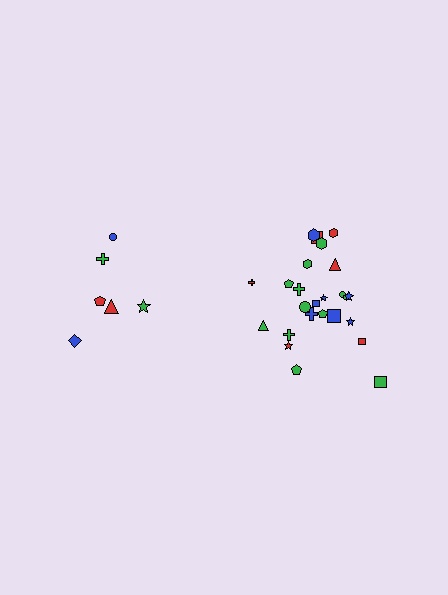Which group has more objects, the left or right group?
The right group.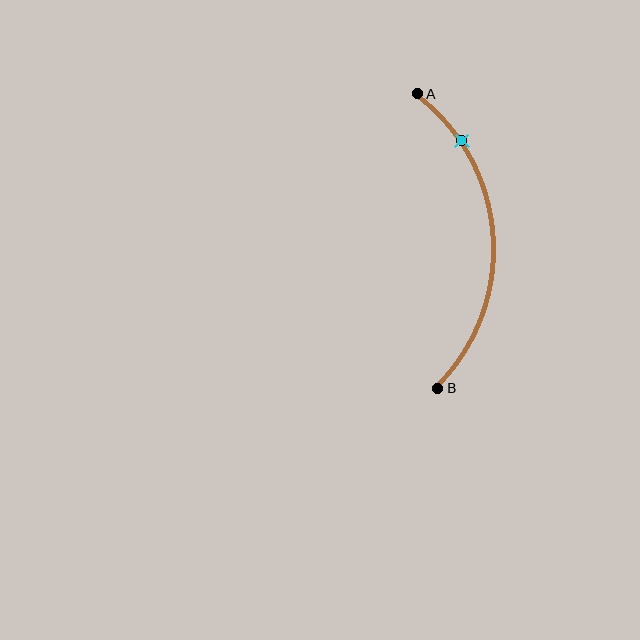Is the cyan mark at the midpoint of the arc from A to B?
No. The cyan mark lies on the arc but is closer to endpoint A. The arc midpoint would be at the point on the curve equidistant along the arc from both A and B.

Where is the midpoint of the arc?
The arc midpoint is the point on the curve farthest from the straight line joining A and B. It sits to the right of that line.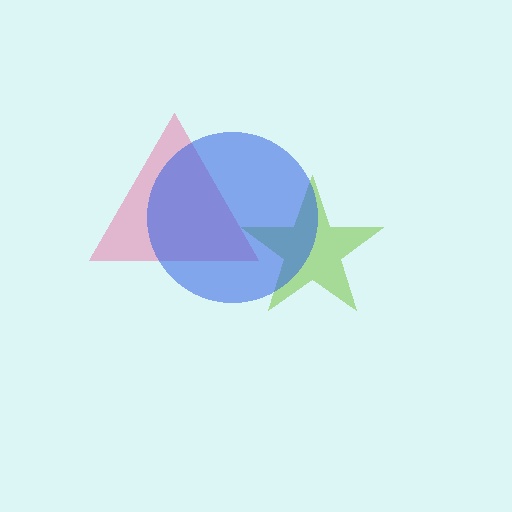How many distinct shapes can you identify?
There are 3 distinct shapes: a lime star, a pink triangle, a blue circle.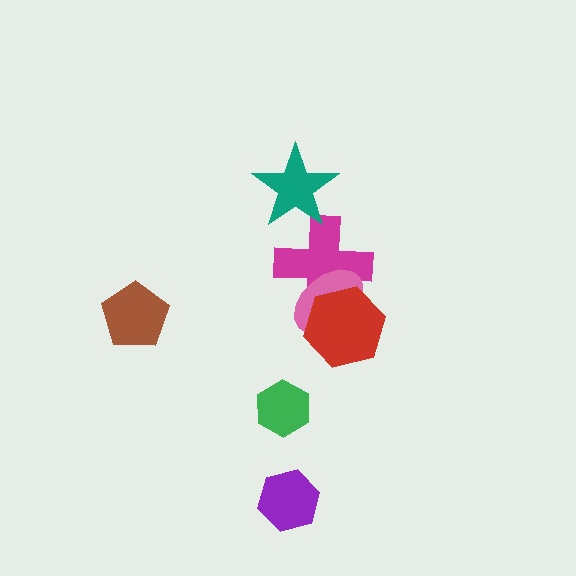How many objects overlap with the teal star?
1 object overlaps with the teal star.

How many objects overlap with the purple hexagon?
0 objects overlap with the purple hexagon.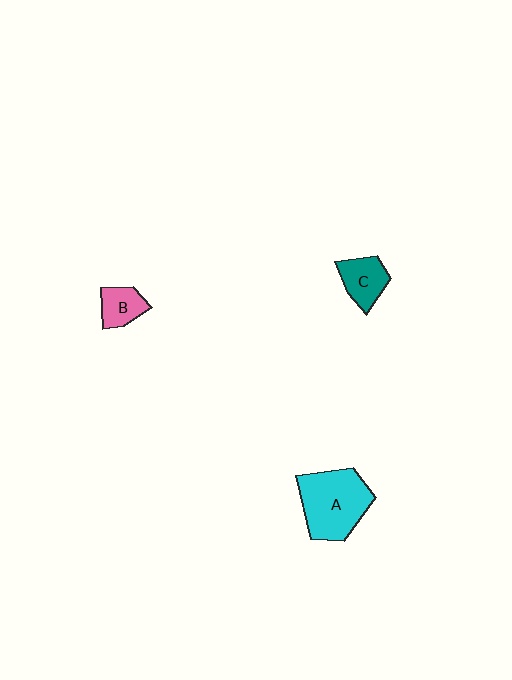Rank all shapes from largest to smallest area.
From largest to smallest: A (cyan), C (teal), B (pink).